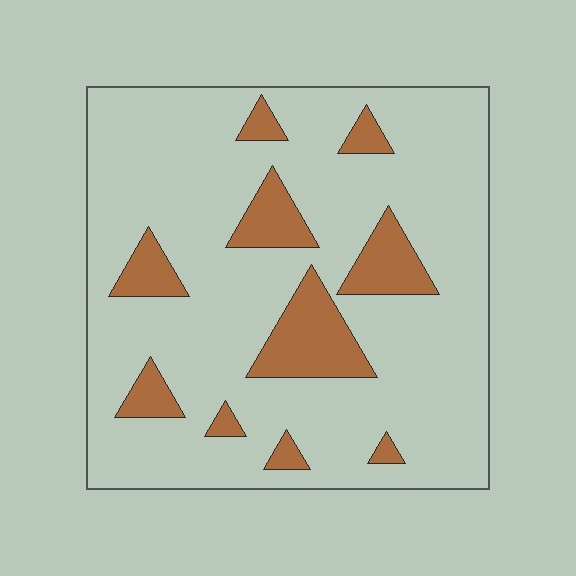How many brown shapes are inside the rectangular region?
10.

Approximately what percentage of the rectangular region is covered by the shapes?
Approximately 15%.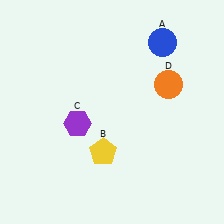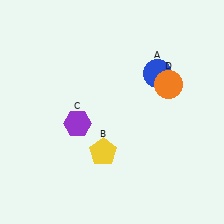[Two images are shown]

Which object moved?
The blue circle (A) moved down.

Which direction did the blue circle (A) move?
The blue circle (A) moved down.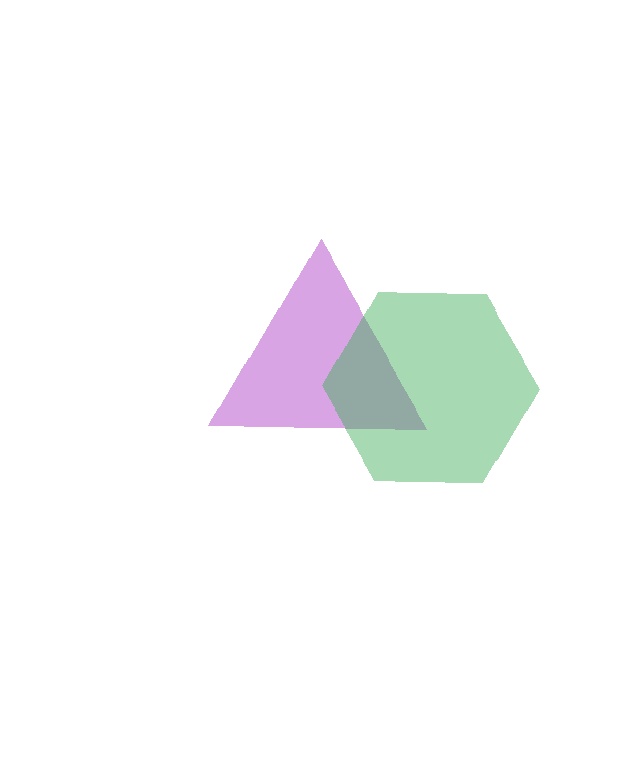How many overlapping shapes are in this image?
There are 2 overlapping shapes in the image.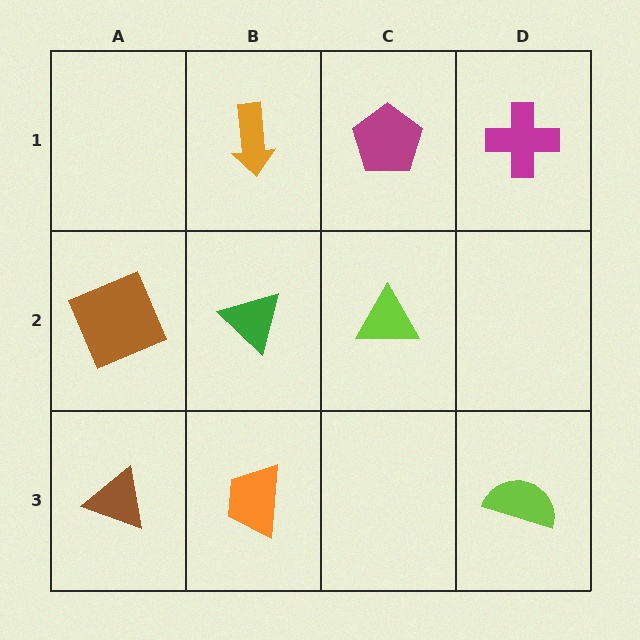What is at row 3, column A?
A brown triangle.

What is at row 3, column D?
A lime semicircle.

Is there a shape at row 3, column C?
No, that cell is empty.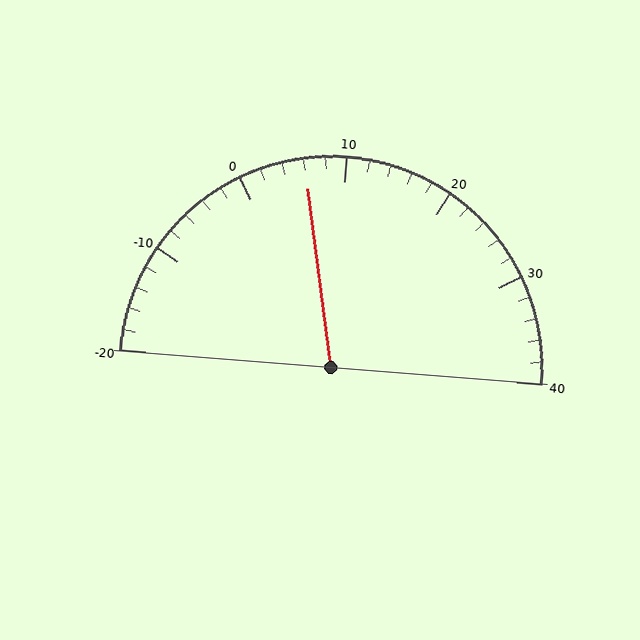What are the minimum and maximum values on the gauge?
The gauge ranges from -20 to 40.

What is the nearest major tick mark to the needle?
The nearest major tick mark is 10.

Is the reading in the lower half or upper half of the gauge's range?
The reading is in the lower half of the range (-20 to 40).